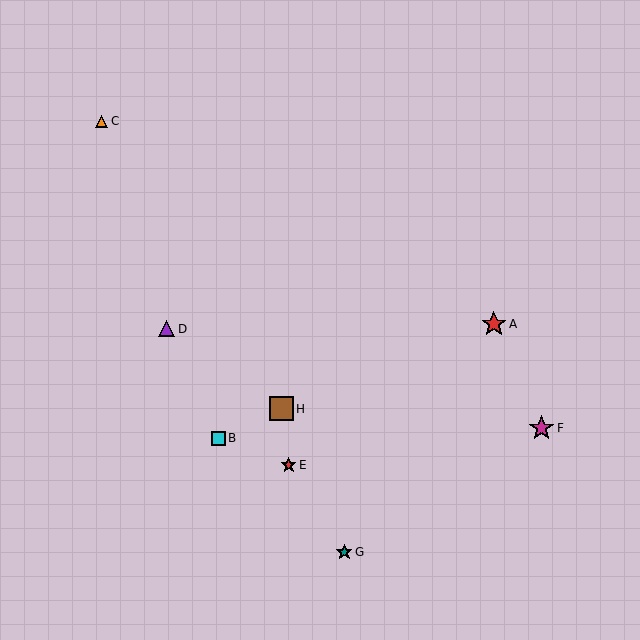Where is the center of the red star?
The center of the red star is at (289, 465).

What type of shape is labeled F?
Shape F is a magenta star.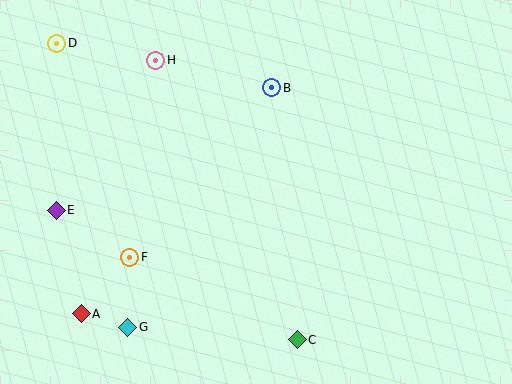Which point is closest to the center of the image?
Point B at (272, 88) is closest to the center.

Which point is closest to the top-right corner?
Point B is closest to the top-right corner.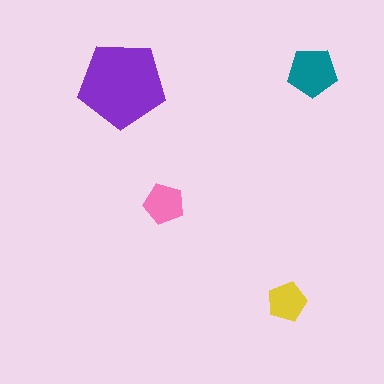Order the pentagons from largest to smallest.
the purple one, the teal one, the pink one, the yellow one.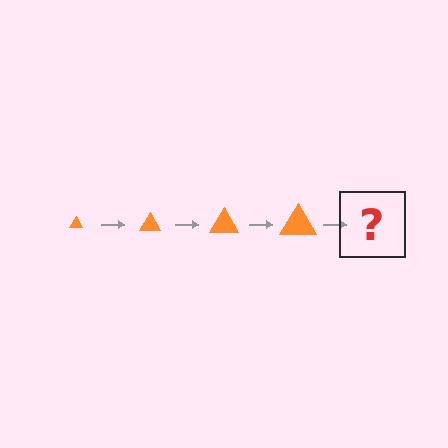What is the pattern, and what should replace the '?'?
The pattern is that the triangle gets progressively larger each step. The '?' should be an orange triangle, larger than the previous one.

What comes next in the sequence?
The next element should be an orange triangle, larger than the previous one.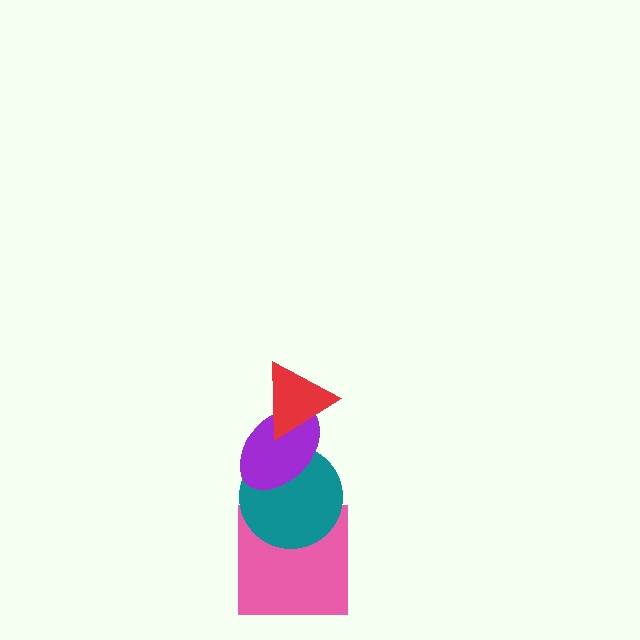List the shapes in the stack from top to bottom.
From top to bottom: the red triangle, the purple ellipse, the teal circle, the pink square.